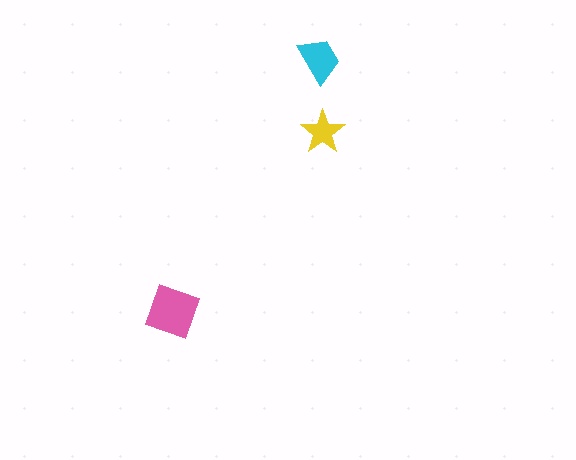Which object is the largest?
The pink square.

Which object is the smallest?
The yellow star.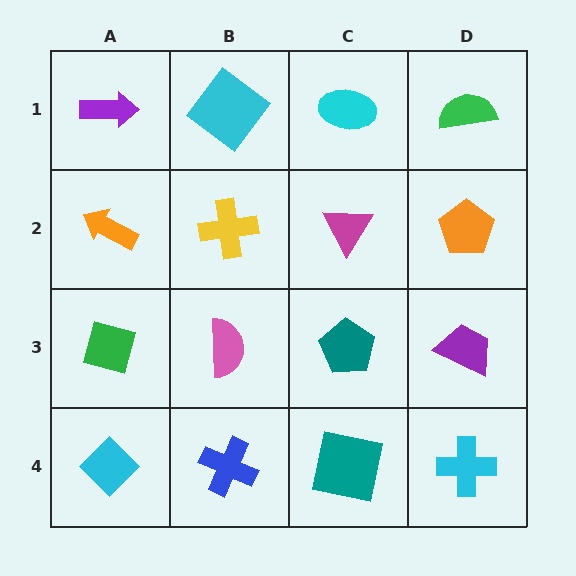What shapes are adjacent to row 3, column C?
A magenta triangle (row 2, column C), a teal square (row 4, column C), a pink semicircle (row 3, column B), a purple trapezoid (row 3, column D).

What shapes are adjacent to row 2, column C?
A cyan ellipse (row 1, column C), a teal pentagon (row 3, column C), a yellow cross (row 2, column B), an orange pentagon (row 2, column D).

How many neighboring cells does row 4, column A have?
2.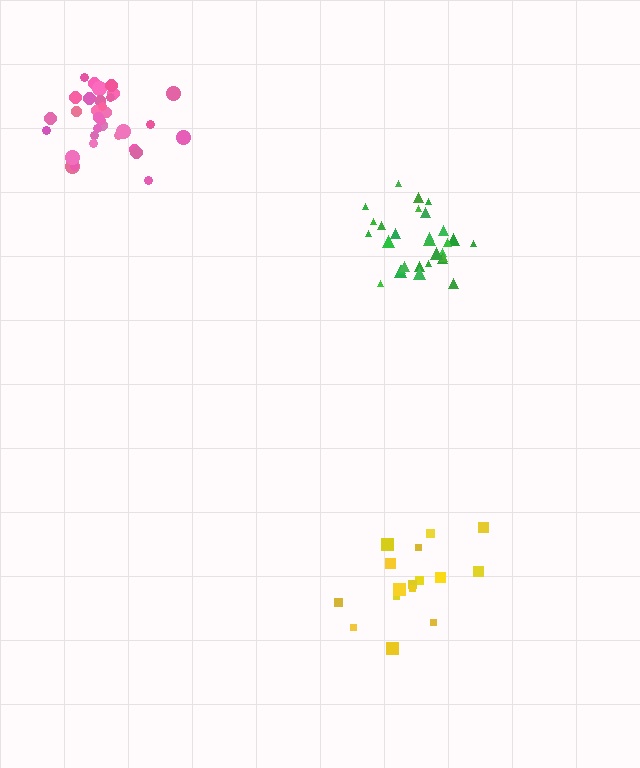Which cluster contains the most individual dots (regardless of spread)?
Pink (33).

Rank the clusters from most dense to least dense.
pink, green, yellow.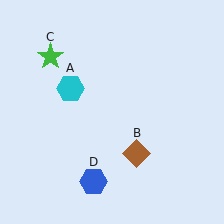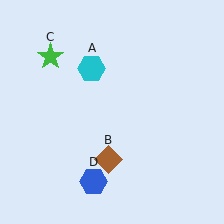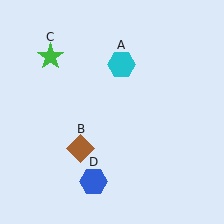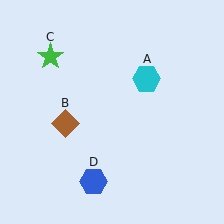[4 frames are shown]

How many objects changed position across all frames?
2 objects changed position: cyan hexagon (object A), brown diamond (object B).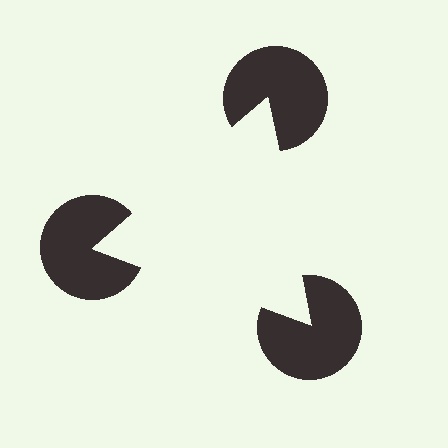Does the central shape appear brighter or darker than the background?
It typically appears slightly brighter than the background, even though no actual brightness change is drawn.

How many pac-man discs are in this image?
There are 3 — one at each vertex of the illusory triangle.